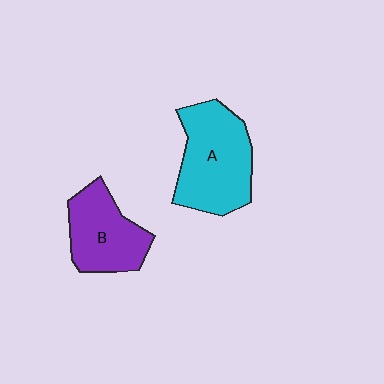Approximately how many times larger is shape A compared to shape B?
Approximately 1.3 times.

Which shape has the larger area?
Shape A (cyan).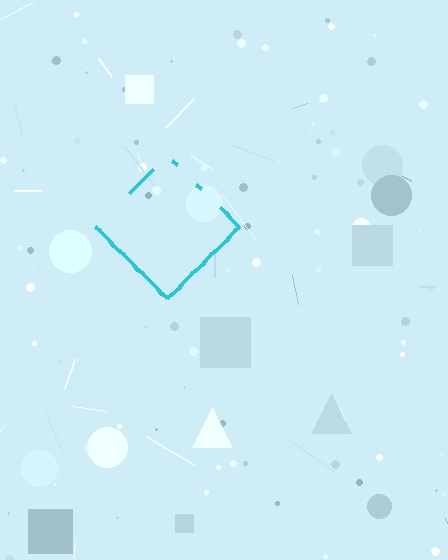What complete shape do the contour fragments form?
The contour fragments form a diamond.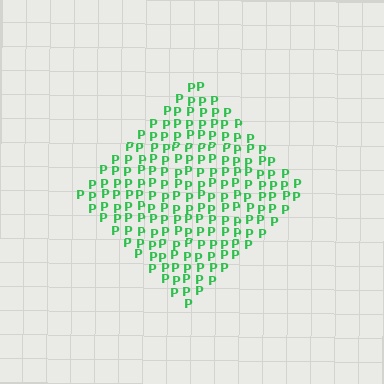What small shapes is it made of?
It is made of small letter P's.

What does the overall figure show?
The overall figure shows a diamond.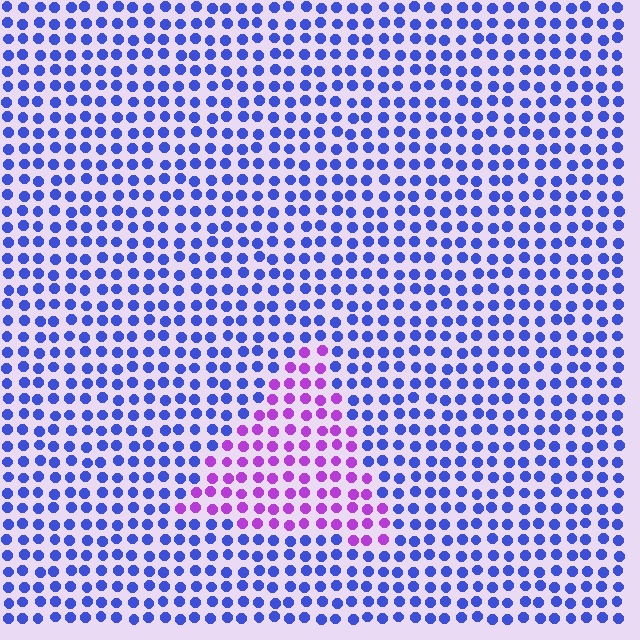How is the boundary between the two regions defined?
The boundary is defined purely by a slight shift in hue (about 55 degrees). Spacing, size, and orientation are identical on both sides.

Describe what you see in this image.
The image is filled with small blue elements in a uniform arrangement. A triangle-shaped region is visible where the elements are tinted to a slightly different hue, forming a subtle color boundary.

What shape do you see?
I see a triangle.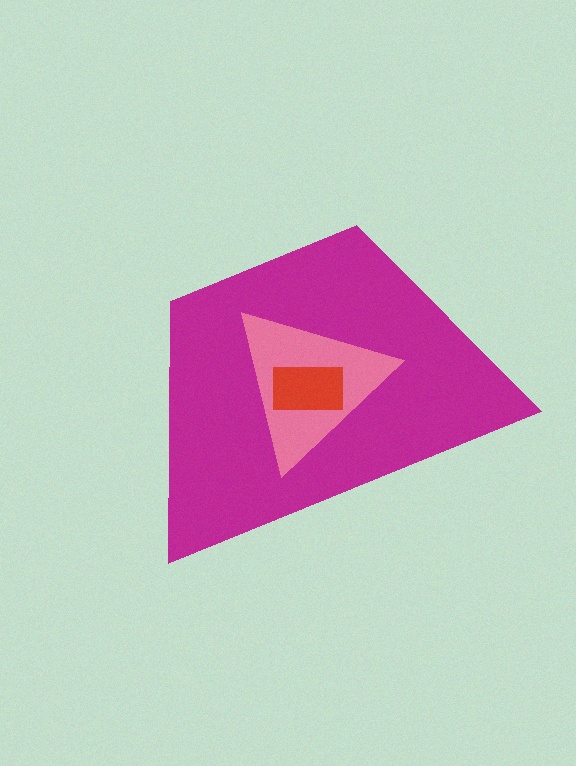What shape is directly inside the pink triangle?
The red rectangle.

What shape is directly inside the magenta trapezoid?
The pink triangle.